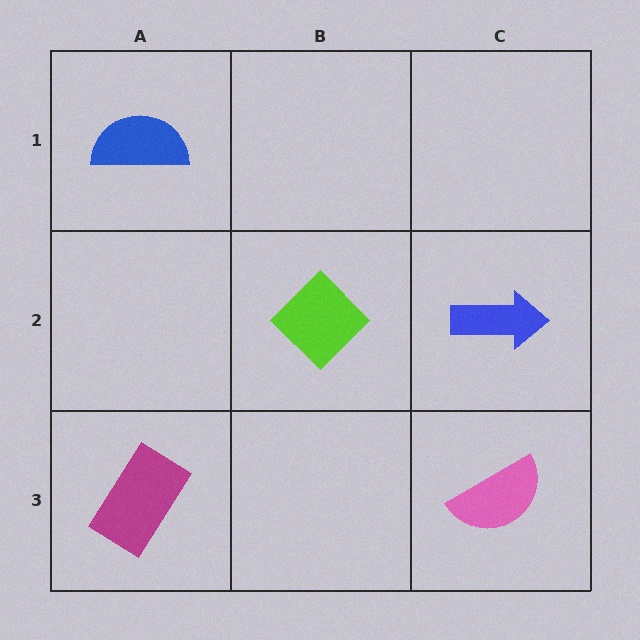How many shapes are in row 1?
1 shape.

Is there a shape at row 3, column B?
No, that cell is empty.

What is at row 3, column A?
A magenta rectangle.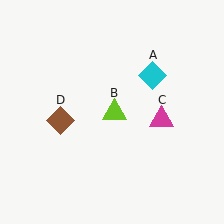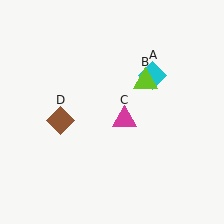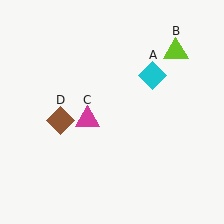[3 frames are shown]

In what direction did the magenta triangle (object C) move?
The magenta triangle (object C) moved left.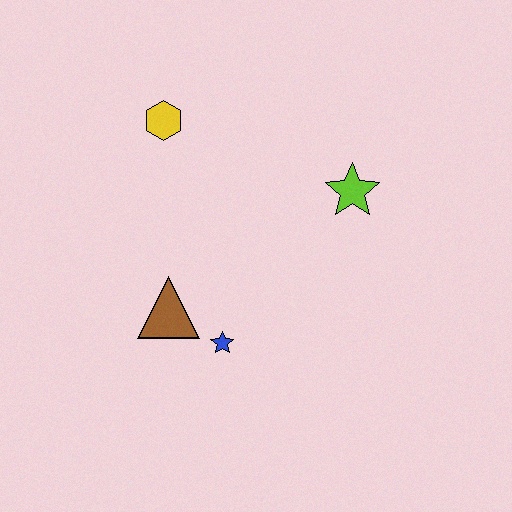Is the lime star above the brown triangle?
Yes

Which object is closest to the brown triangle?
The blue star is closest to the brown triangle.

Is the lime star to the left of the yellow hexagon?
No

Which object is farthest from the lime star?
The brown triangle is farthest from the lime star.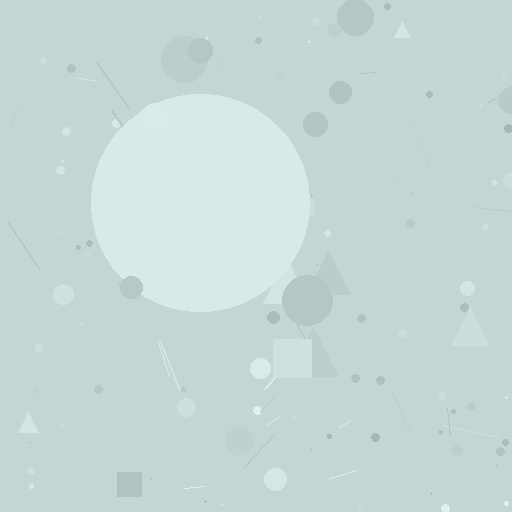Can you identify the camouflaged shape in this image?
The camouflaged shape is a circle.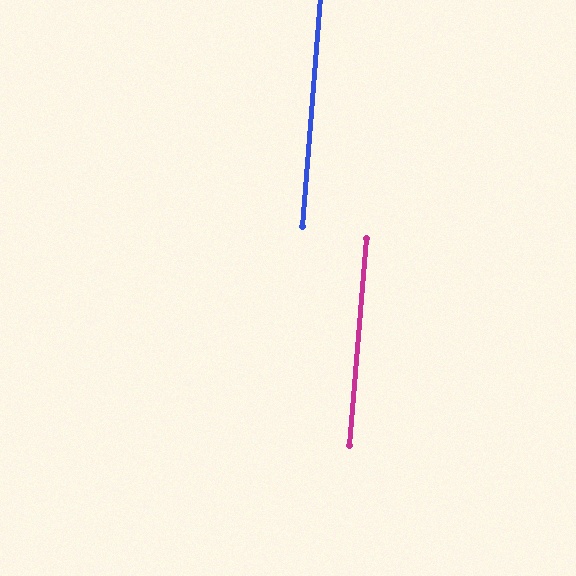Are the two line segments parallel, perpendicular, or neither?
Parallel — their directions differ by only 0.4°.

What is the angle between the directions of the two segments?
Approximately 0 degrees.